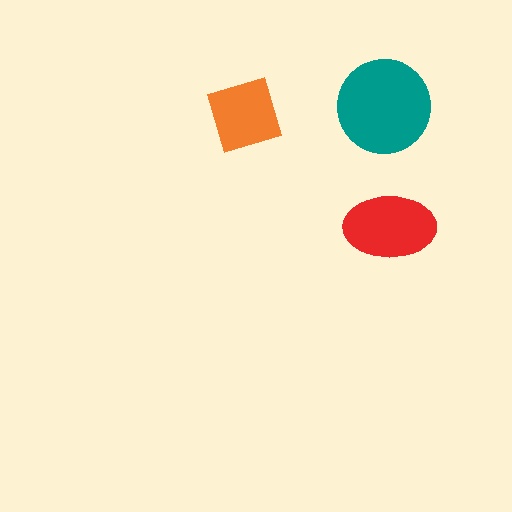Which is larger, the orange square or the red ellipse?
The red ellipse.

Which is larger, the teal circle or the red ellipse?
The teal circle.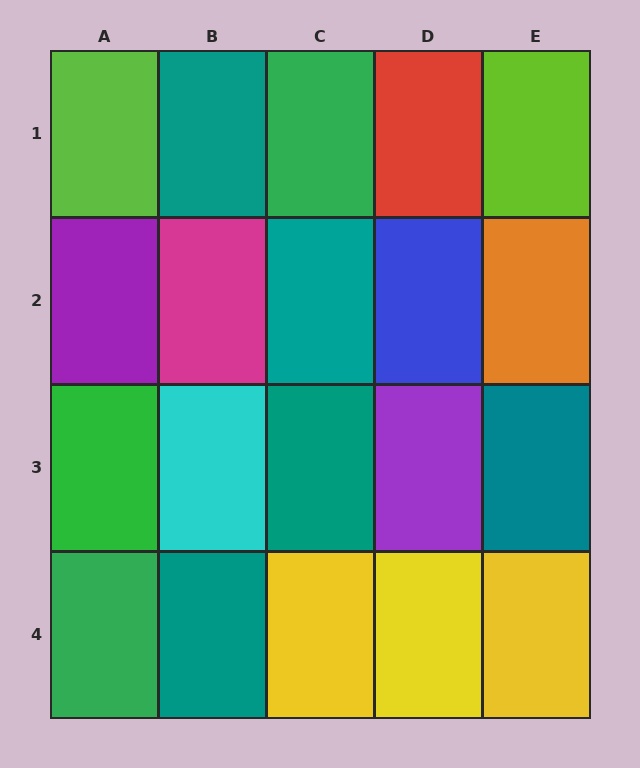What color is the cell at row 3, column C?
Teal.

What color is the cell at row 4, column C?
Yellow.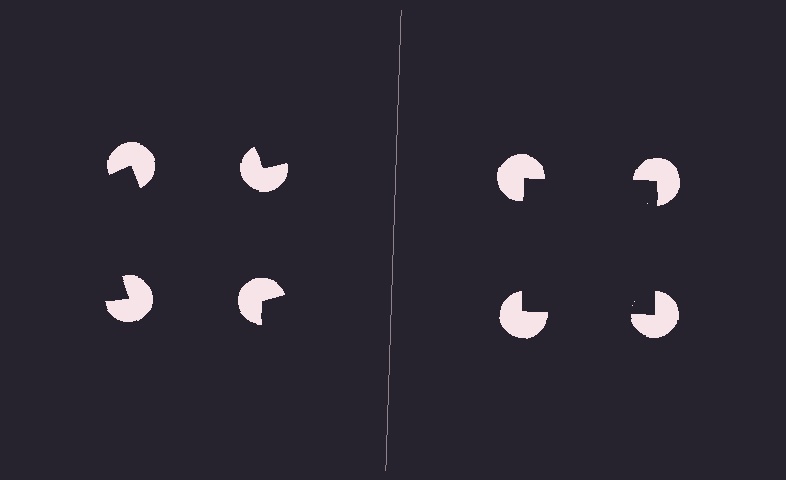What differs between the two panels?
The pac-man discs are positioned identically on both sides; only the wedge orientations differ. On the right they align to a square; on the left they are misaligned.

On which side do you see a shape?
An illusory square appears on the right side. On the left side the wedge cuts are rotated, so no coherent shape forms.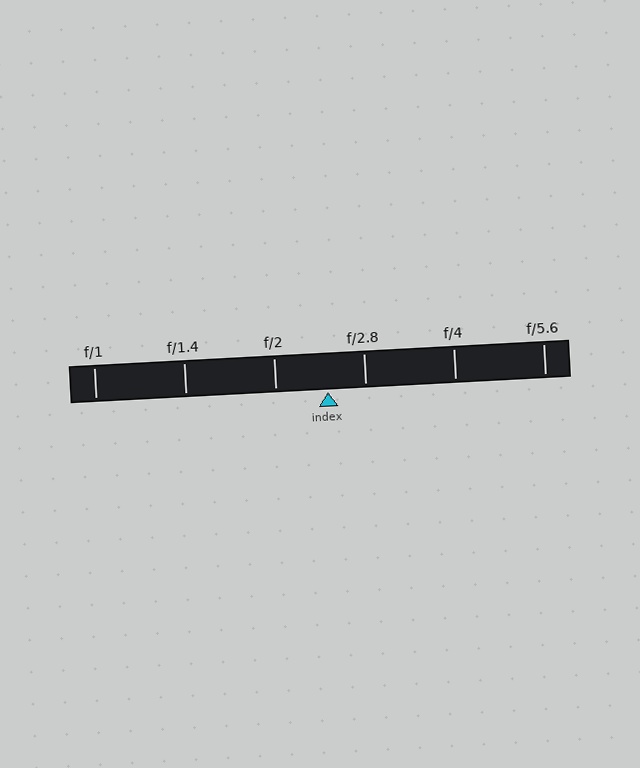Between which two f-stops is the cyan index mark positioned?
The index mark is between f/2 and f/2.8.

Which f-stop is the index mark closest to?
The index mark is closest to f/2.8.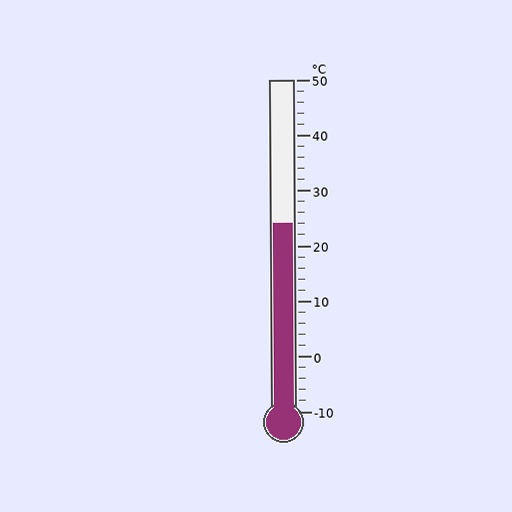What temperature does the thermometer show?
The thermometer shows approximately 24°C.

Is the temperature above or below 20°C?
The temperature is above 20°C.